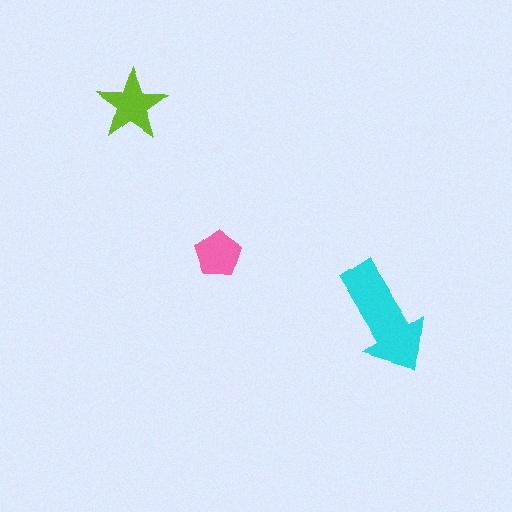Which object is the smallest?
The pink pentagon.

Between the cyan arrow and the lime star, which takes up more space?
The cyan arrow.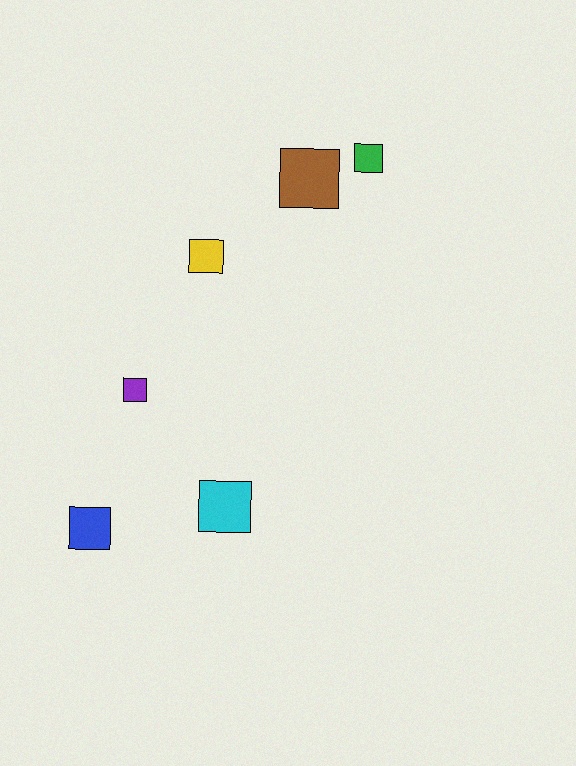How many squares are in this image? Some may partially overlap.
There are 6 squares.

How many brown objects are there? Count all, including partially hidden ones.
There is 1 brown object.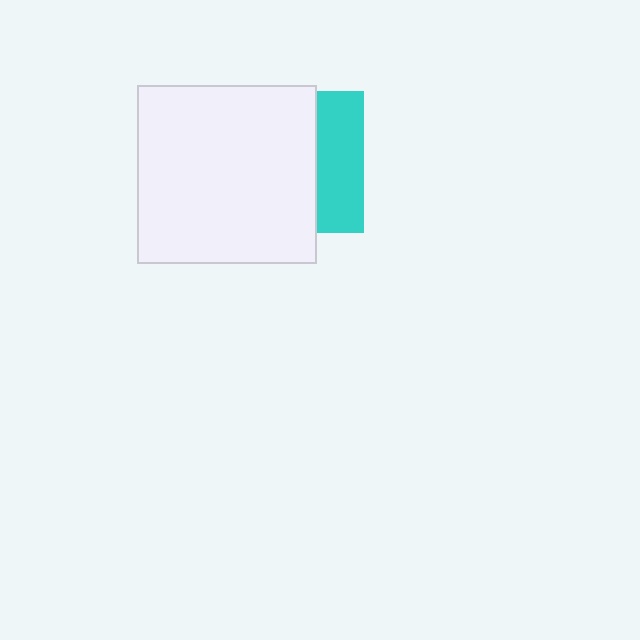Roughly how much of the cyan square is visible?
A small part of it is visible (roughly 32%).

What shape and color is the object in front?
The object in front is a white rectangle.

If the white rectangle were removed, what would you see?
You would see the complete cyan square.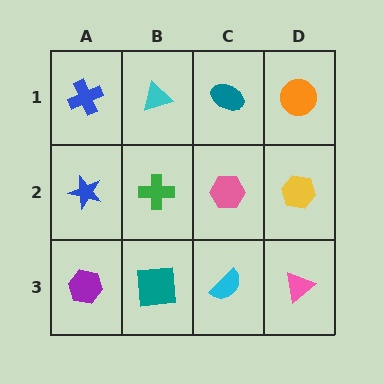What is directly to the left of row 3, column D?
A cyan semicircle.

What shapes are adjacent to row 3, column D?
A yellow hexagon (row 2, column D), a cyan semicircle (row 3, column C).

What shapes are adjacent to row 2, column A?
A blue cross (row 1, column A), a purple hexagon (row 3, column A), a green cross (row 2, column B).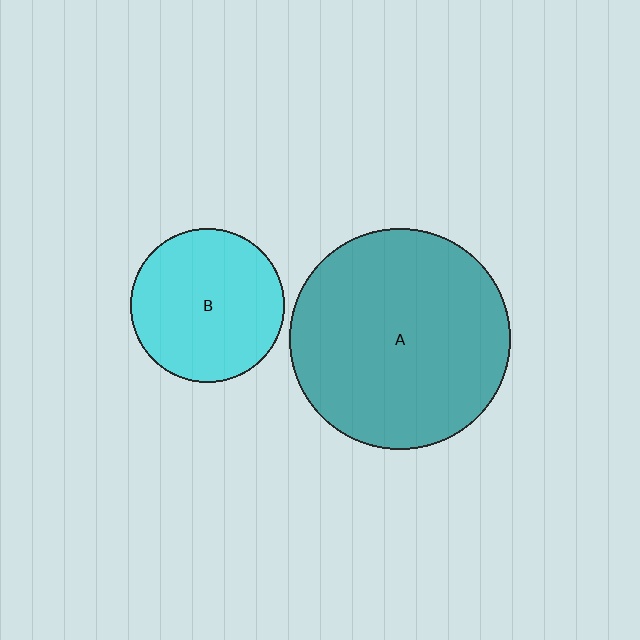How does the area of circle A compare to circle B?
Approximately 2.1 times.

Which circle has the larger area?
Circle A (teal).